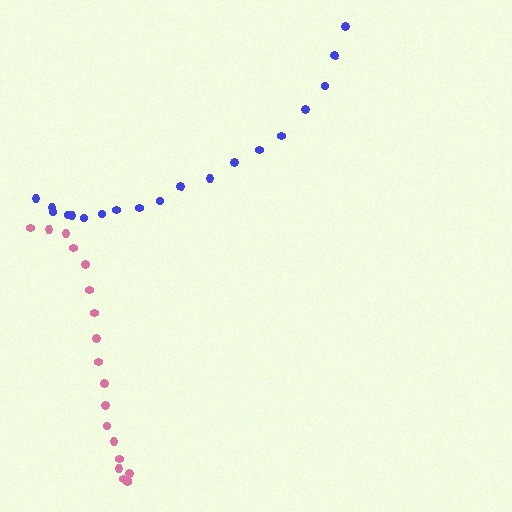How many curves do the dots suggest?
There are 2 distinct paths.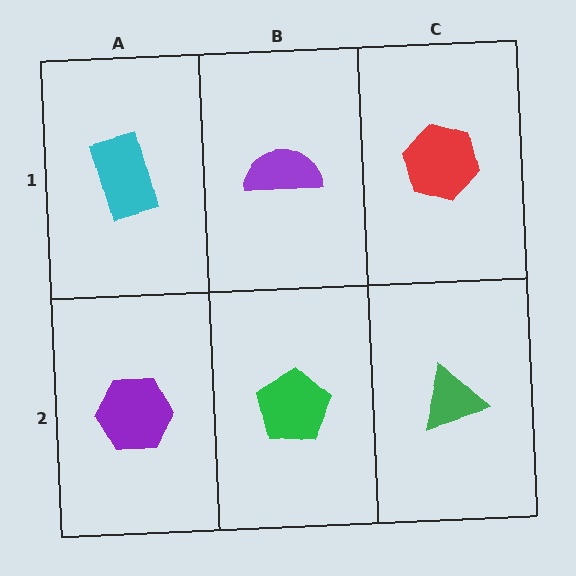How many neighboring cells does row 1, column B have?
3.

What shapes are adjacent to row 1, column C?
A green triangle (row 2, column C), a purple semicircle (row 1, column B).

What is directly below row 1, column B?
A green pentagon.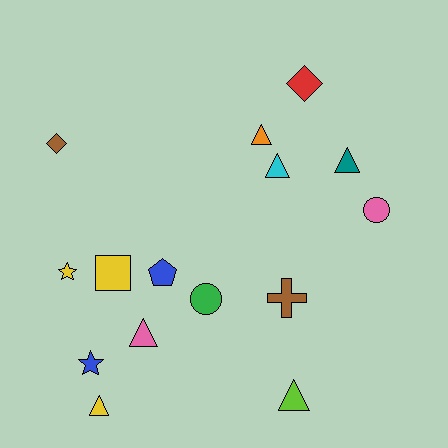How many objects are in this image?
There are 15 objects.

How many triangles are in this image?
There are 6 triangles.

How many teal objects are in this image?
There is 1 teal object.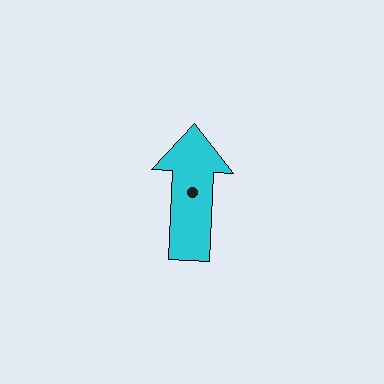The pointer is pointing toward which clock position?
Roughly 12 o'clock.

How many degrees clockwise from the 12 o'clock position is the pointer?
Approximately 2 degrees.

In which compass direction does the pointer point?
North.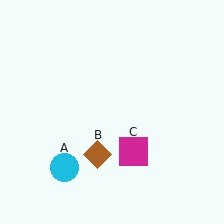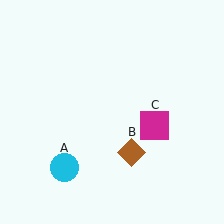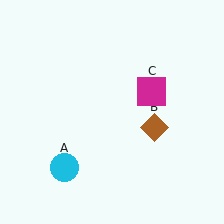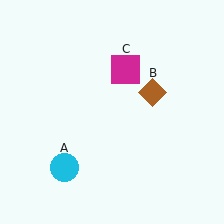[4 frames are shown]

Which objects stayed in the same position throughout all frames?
Cyan circle (object A) remained stationary.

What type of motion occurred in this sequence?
The brown diamond (object B), magenta square (object C) rotated counterclockwise around the center of the scene.